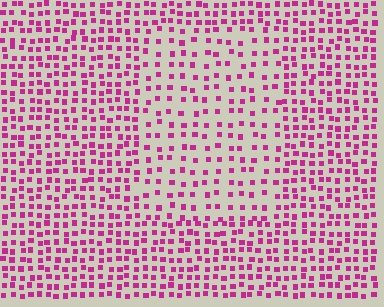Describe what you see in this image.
The image contains small magenta elements arranged at two different densities. A rectangle-shaped region is visible where the elements are less densely packed than the surrounding area.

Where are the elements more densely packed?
The elements are more densely packed outside the rectangle boundary.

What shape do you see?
I see a rectangle.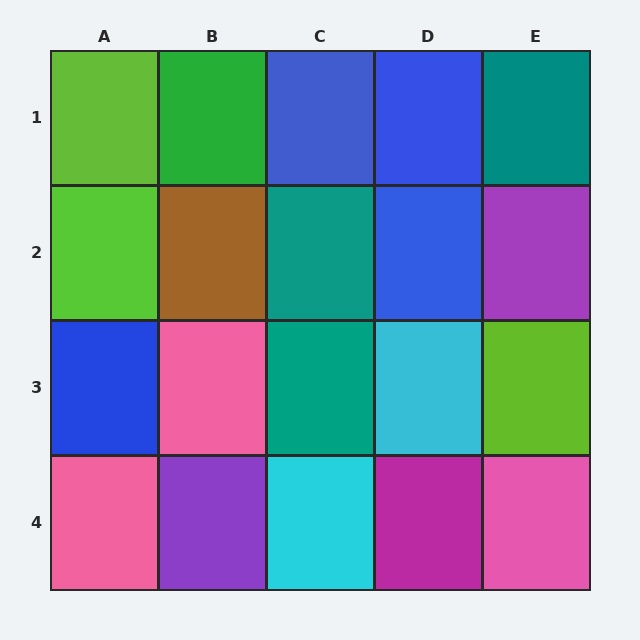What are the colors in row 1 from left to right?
Lime, green, blue, blue, teal.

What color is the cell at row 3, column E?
Lime.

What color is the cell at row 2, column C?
Teal.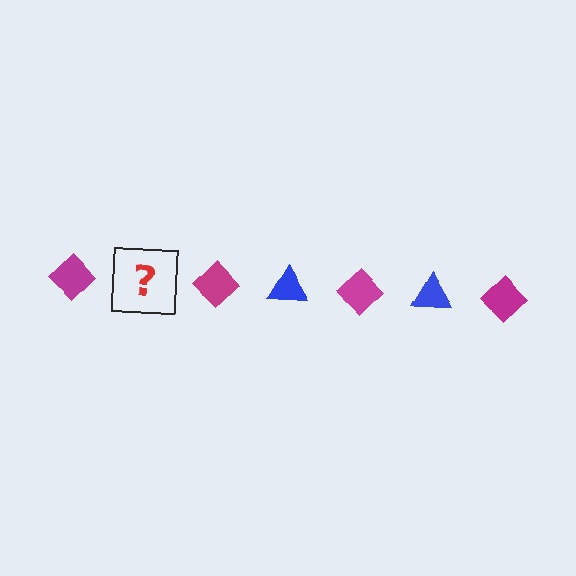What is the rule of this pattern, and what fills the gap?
The rule is that the pattern alternates between magenta diamond and blue triangle. The gap should be filled with a blue triangle.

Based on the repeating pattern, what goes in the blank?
The blank should be a blue triangle.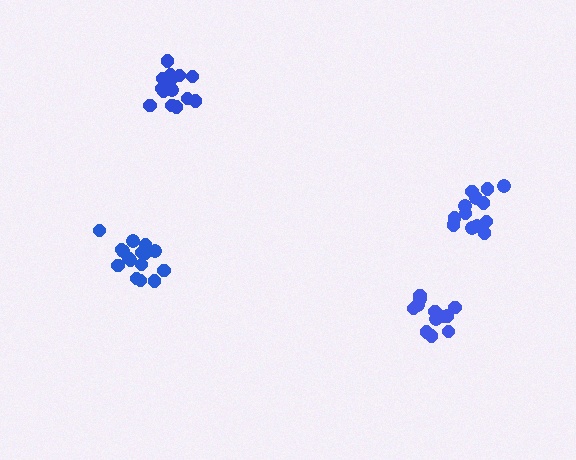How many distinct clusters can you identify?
There are 4 distinct clusters.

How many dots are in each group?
Group 1: 15 dots, Group 2: 13 dots, Group 3: 16 dots, Group 4: 12 dots (56 total).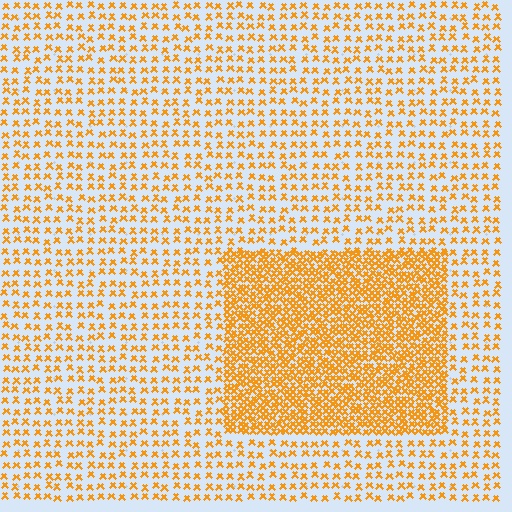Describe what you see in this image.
The image contains small orange elements arranged at two different densities. A rectangle-shaped region is visible where the elements are more densely packed than the surrounding area.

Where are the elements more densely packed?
The elements are more densely packed inside the rectangle boundary.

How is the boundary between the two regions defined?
The boundary is defined by a change in element density (approximately 2.6x ratio). All elements are the same color, size, and shape.